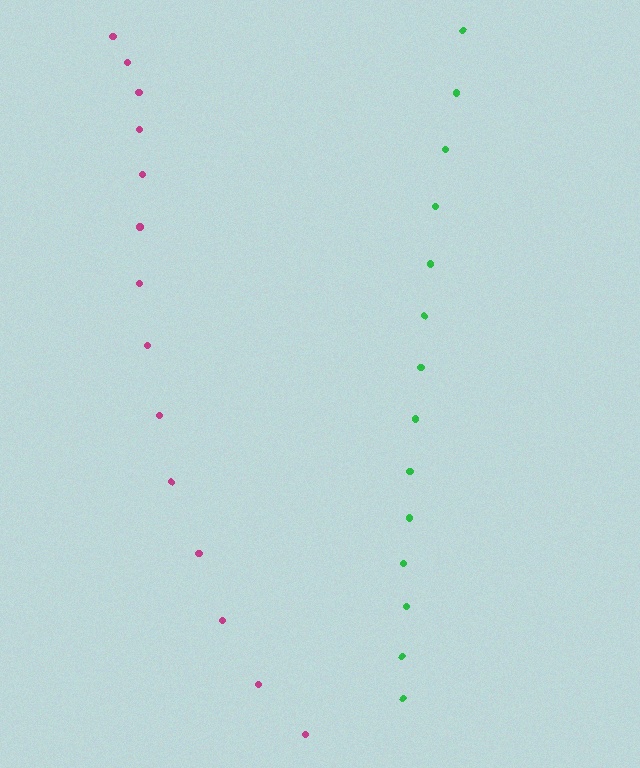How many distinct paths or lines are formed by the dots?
There are 2 distinct paths.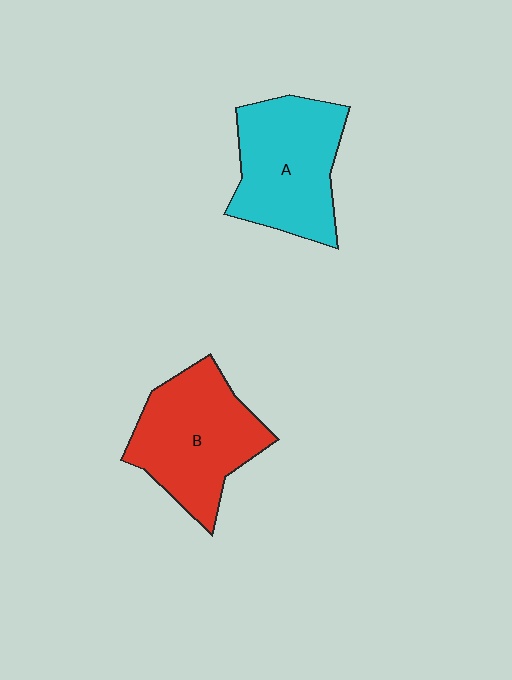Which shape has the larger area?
Shape B (red).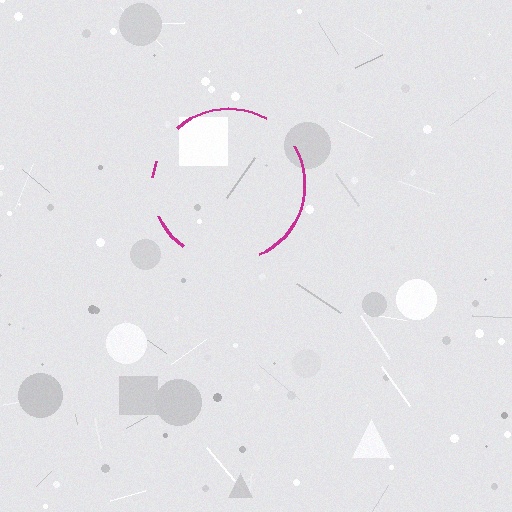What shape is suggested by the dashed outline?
The dashed outline suggests a circle.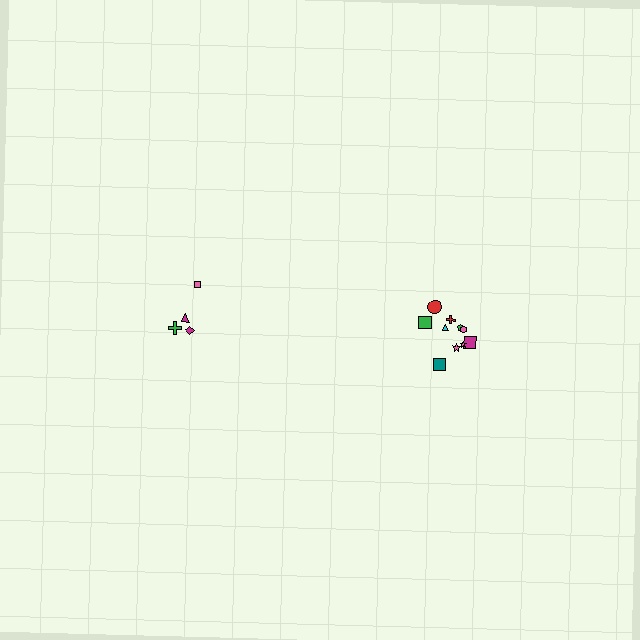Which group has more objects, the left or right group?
The right group.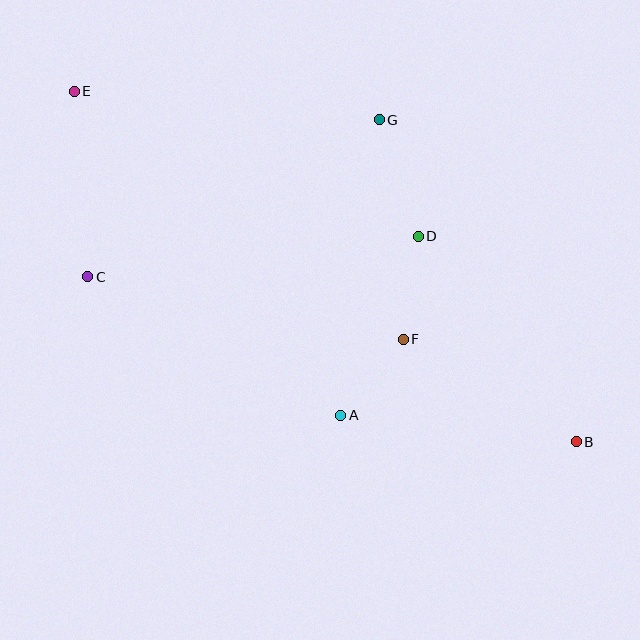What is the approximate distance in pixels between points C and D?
The distance between C and D is approximately 333 pixels.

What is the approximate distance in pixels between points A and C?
The distance between A and C is approximately 288 pixels.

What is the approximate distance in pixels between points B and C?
The distance between B and C is approximately 516 pixels.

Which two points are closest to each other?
Points A and F are closest to each other.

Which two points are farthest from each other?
Points B and E are farthest from each other.